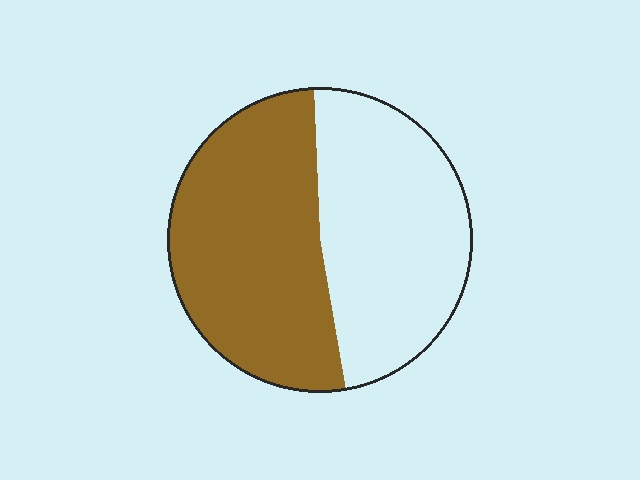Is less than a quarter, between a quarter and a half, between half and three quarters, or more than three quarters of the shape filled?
Between half and three quarters.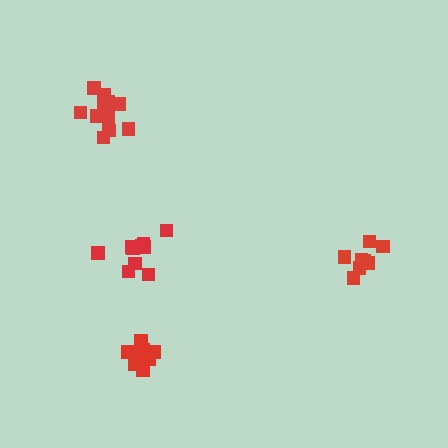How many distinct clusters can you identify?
There are 4 distinct clusters.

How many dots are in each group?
Group 1: 9 dots, Group 2: 12 dots, Group 3: 10 dots, Group 4: 13 dots (44 total).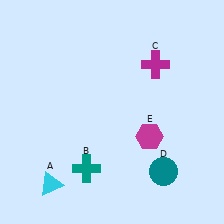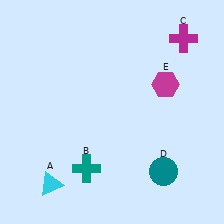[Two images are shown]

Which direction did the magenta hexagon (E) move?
The magenta hexagon (E) moved up.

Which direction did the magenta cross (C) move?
The magenta cross (C) moved right.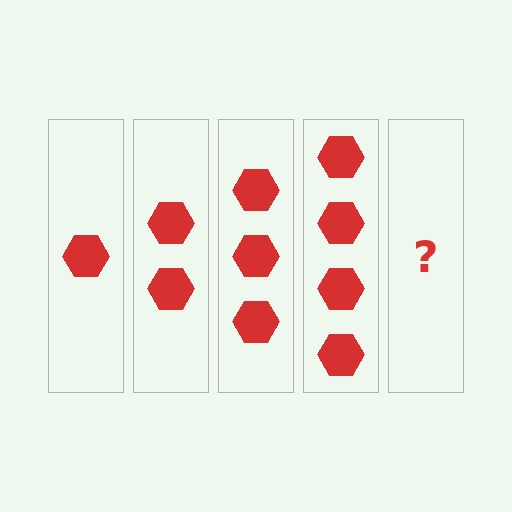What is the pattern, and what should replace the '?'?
The pattern is that each step adds one more hexagon. The '?' should be 5 hexagons.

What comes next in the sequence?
The next element should be 5 hexagons.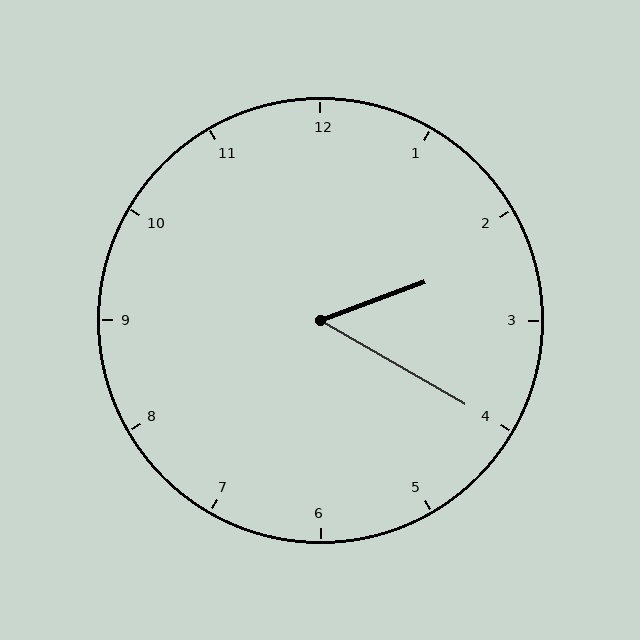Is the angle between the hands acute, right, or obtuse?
It is acute.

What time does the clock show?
2:20.